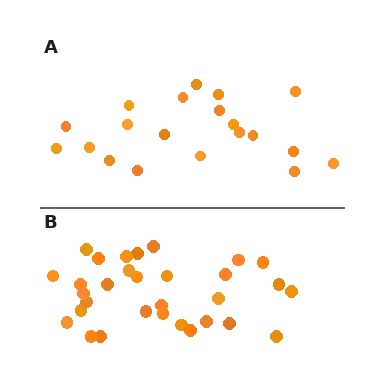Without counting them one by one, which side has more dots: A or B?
Region B (the bottom region) has more dots.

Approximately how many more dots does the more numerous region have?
Region B has roughly 12 or so more dots than region A.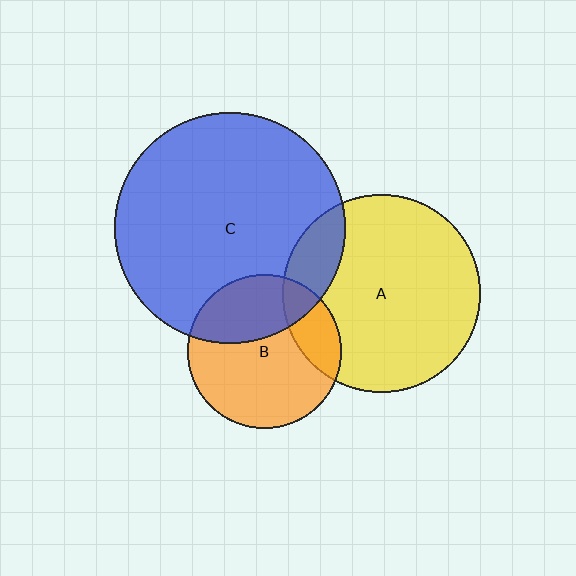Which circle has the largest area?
Circle C (blue).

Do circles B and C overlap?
Yes.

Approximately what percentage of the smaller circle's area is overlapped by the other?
Approximately 35%.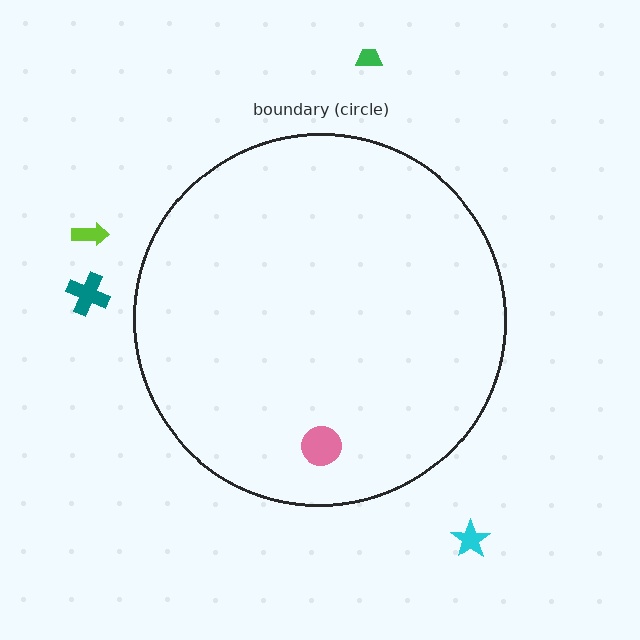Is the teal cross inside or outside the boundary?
Outside.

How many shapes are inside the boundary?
1 inside, 4 outside.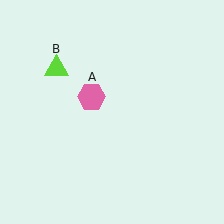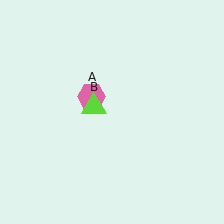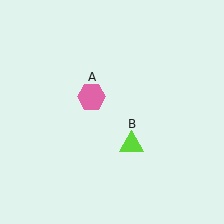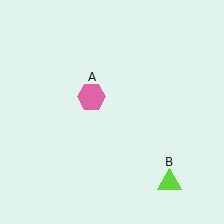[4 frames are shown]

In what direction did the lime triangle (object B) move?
The lime triangle (object B) moved down and to the right.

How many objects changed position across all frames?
1 object changed position: lime triangle (object B).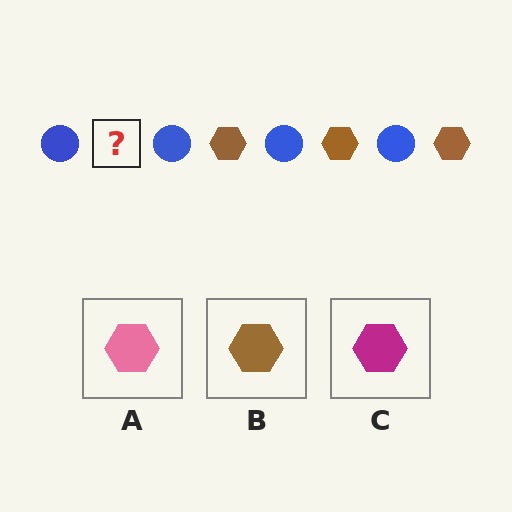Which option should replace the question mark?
Option B.